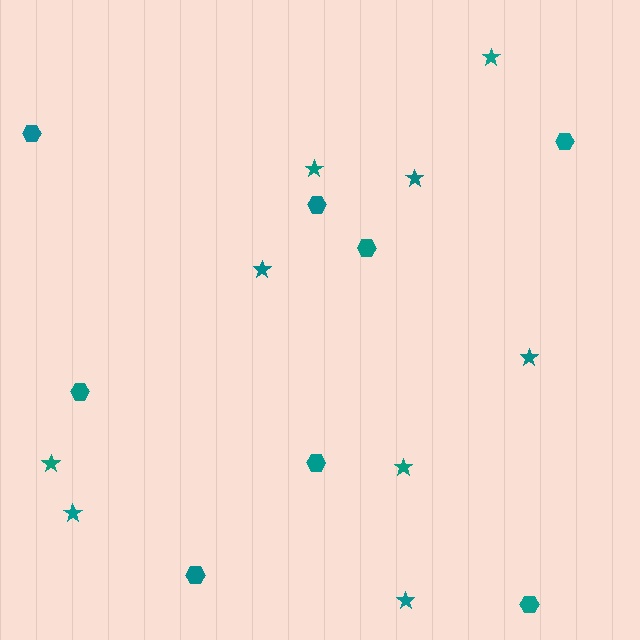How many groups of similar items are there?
There are 2 groups: one group of hexagons (8) and one group of stars (9).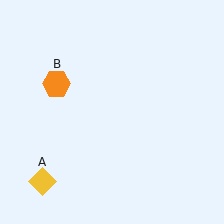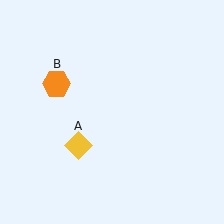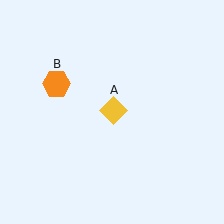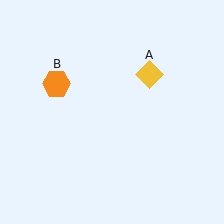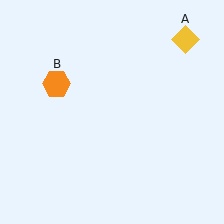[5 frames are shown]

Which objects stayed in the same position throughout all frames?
Orange hexagon (object B) remained stationary.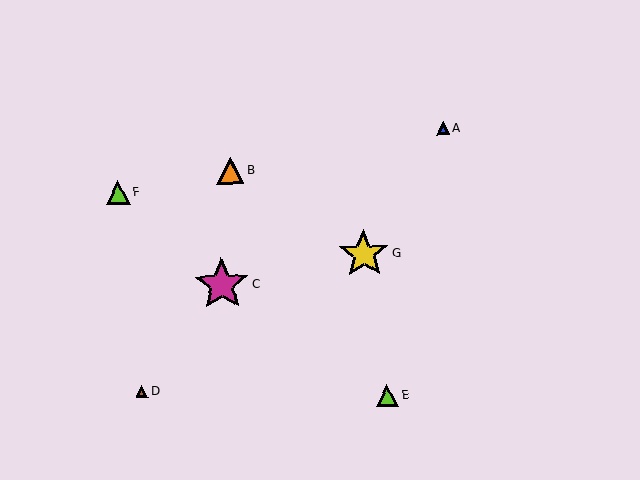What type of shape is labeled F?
Shape F is a lime triangle.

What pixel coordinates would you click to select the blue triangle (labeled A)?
Click at (443, 128) to select the blue triangle A.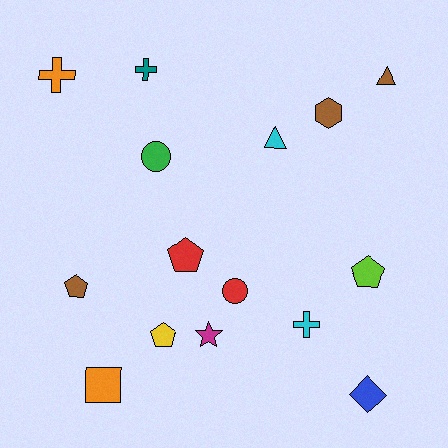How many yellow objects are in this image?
There is 1 yellow object.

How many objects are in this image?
There are 15 objects.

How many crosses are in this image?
There are 3 crosses.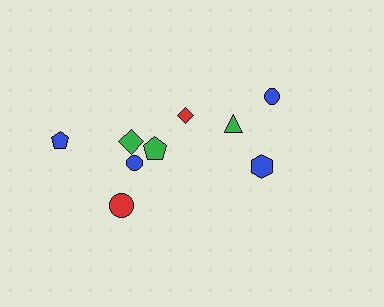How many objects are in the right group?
There are 3 objects.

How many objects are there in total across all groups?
There are 9 objects.